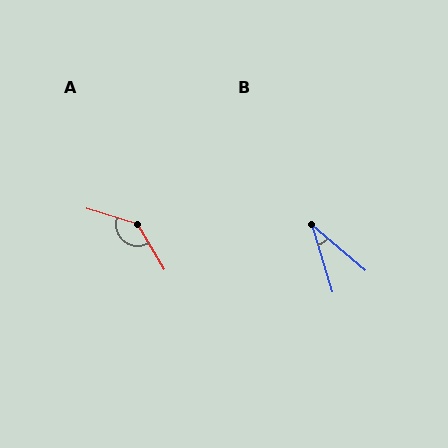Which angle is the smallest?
B, at approximately 33 degrees.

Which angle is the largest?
A, at approximately 138 degrees.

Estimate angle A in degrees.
Approximately 138 degrees.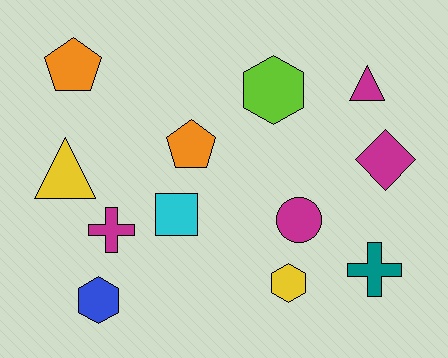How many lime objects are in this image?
There is 1 lime object.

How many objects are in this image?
There are 12 objects.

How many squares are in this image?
There is 1 square.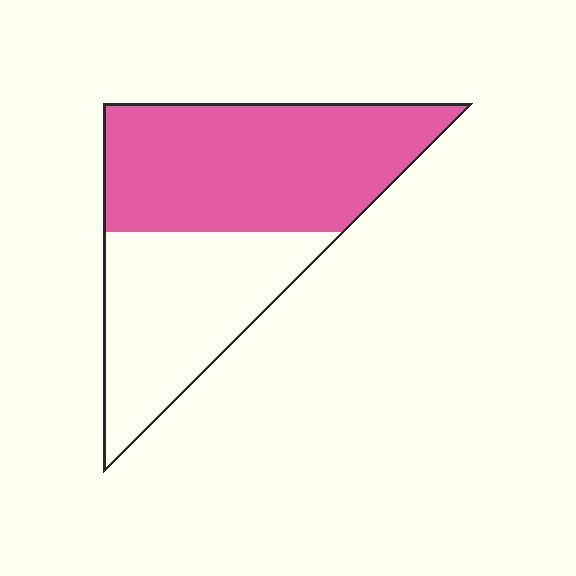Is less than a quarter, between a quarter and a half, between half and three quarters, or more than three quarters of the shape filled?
Between half and three quarters.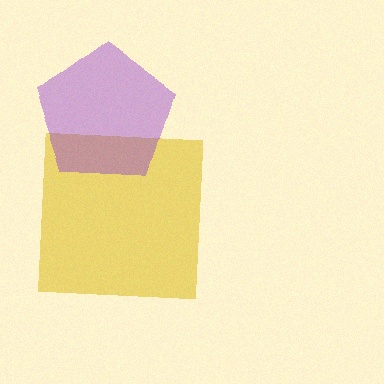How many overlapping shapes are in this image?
There are 2 overlapping shapes in the image.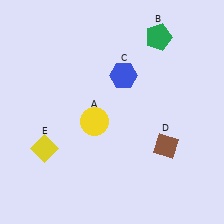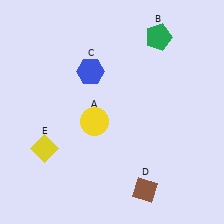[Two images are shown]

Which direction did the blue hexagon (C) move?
The blue hexagon (C) moved left.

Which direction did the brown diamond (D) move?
The brown diamond (D) moved down.